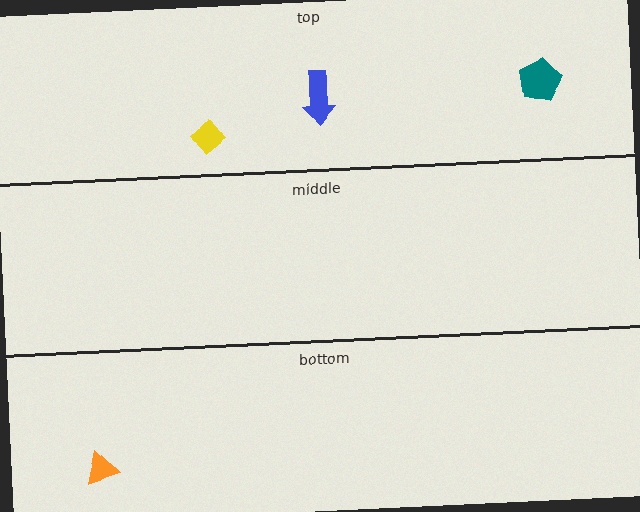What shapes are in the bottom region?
The orange triangle.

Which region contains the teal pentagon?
The top region.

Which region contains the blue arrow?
The top region.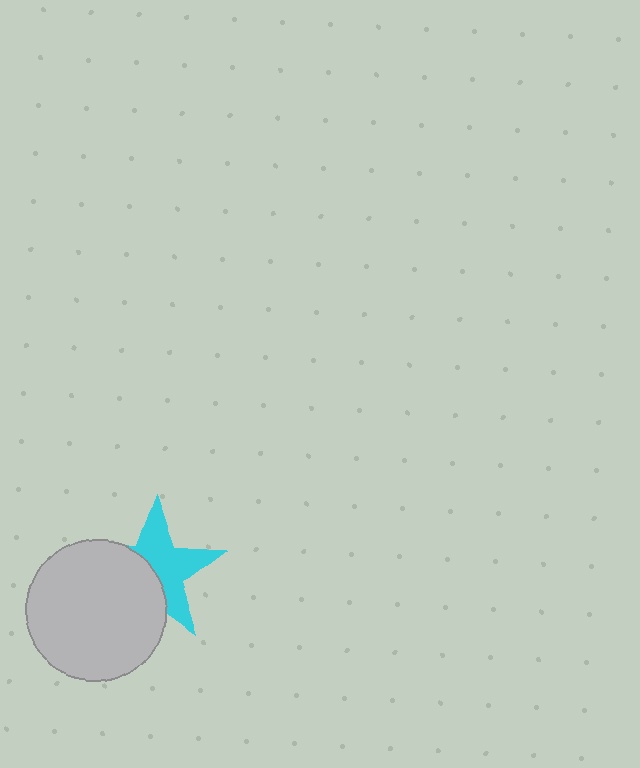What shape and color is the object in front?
The object in front is a light gray circle.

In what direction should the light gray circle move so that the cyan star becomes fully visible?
The light gray circle should move toward the lower-left. That is the shortest direction to clear the overlap and leave the cyan star fully visible.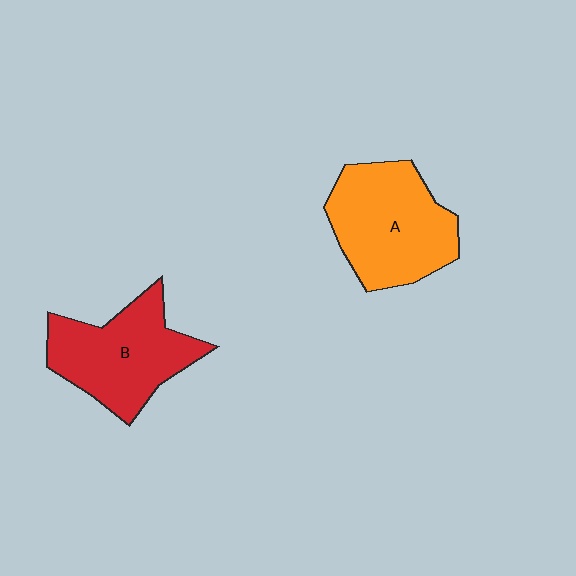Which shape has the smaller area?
Shape B (red).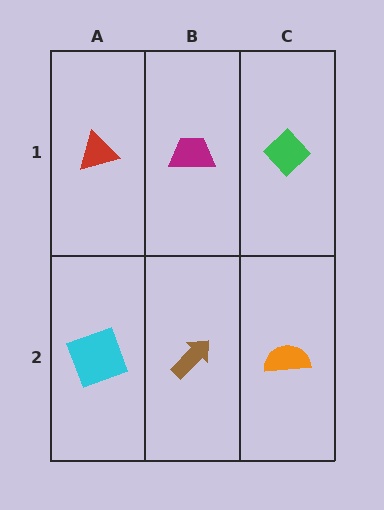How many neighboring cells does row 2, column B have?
3.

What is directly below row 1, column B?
A brown arrow.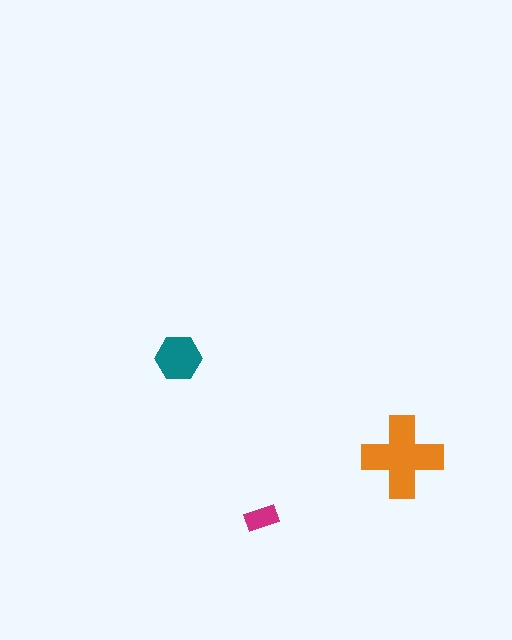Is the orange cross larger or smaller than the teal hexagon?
Larger.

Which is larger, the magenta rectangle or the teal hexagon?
The teal hexagon.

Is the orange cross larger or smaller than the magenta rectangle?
Larger.